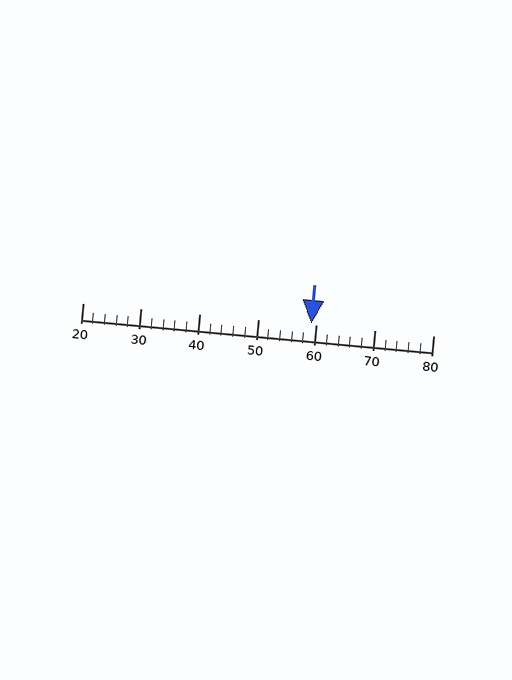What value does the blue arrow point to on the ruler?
The blue arrow points to approximately 59.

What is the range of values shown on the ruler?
The ruler shows values from 20 to 80.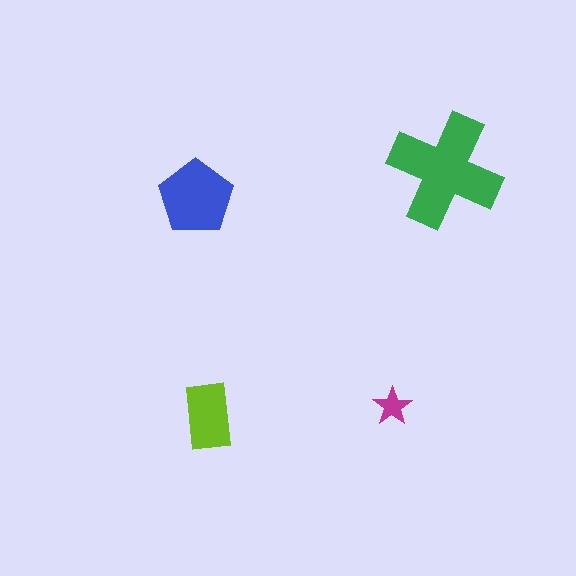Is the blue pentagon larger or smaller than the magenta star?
Larger.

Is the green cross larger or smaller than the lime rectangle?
Larger.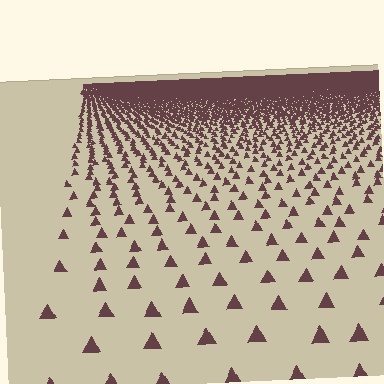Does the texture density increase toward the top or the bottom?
Density increases toward the top.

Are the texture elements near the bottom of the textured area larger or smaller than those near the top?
Larger. Near the bottom, elements are closer to the viewer and appear at a bigger on-screen size.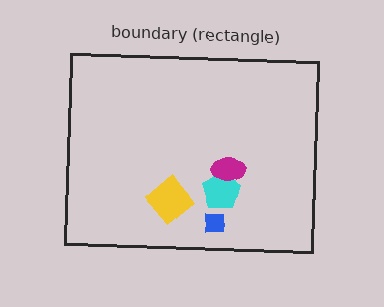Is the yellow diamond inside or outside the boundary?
Inside.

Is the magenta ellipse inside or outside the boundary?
Inside.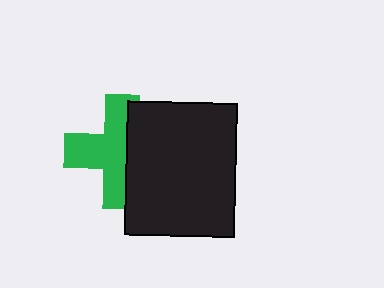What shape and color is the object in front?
The object in front is a black rectangle.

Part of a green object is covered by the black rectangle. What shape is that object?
It is a cross.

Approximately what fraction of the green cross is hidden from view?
Roughly 42% of the green cross is hidden behind the black rectangle.